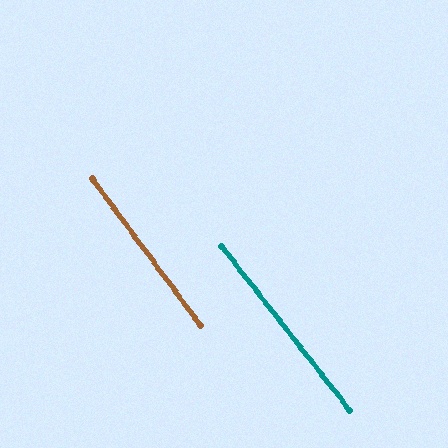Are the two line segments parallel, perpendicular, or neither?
Parallel — their directions differ by only 1.5°.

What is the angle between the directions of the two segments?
Approximately 2 degrees.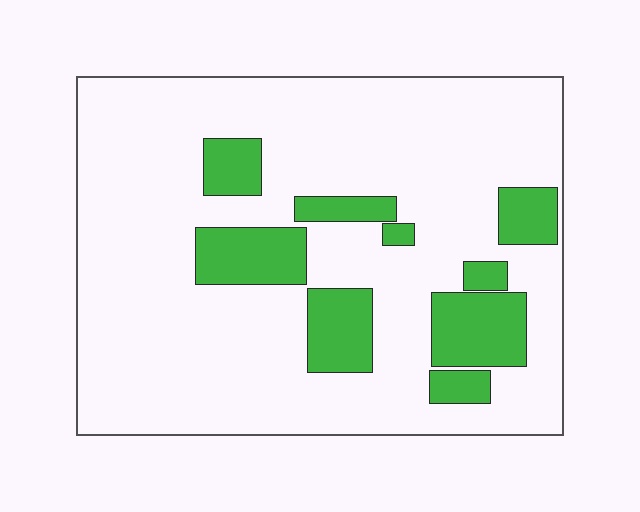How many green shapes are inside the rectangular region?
9.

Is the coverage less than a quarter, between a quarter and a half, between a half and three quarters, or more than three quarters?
Less than a quarter.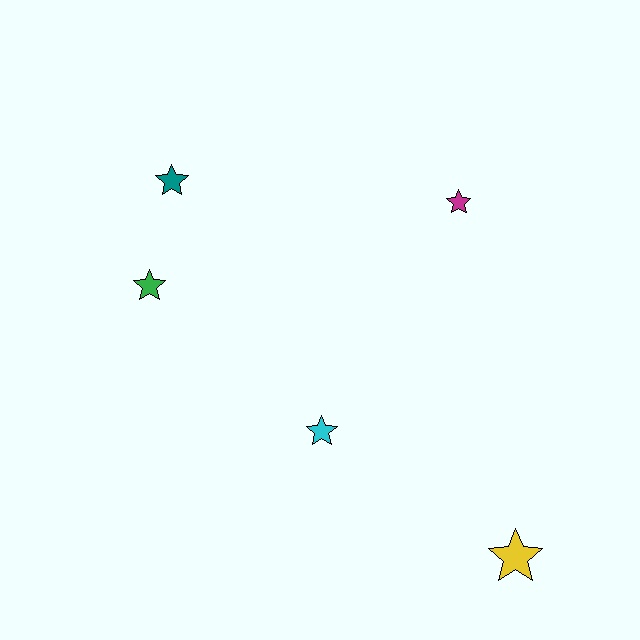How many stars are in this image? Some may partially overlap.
There are 5 stars.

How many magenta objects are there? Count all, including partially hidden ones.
There is 1 magenta object.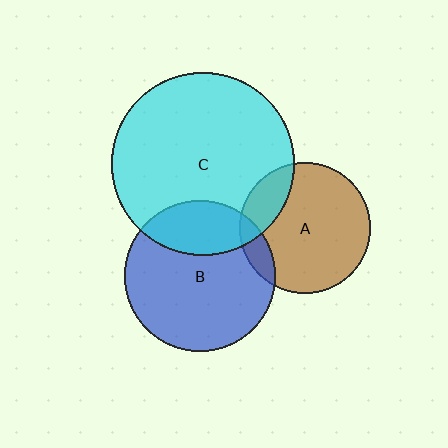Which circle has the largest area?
Circle C (cyan).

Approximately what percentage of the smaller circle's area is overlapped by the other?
Approximately 10%.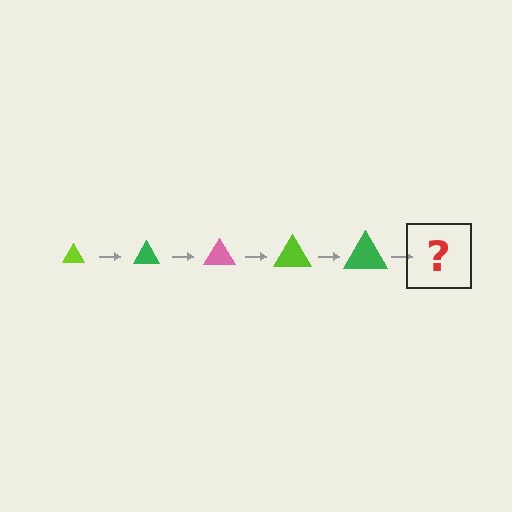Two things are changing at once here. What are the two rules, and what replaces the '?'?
The two rules are that the triangle grows larger each step and the color cycles through lime, green, and pink. The '?' should be a pink triangle, larger than the previous one.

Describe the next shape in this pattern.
It should be a pink triangle, larger than the previous one.